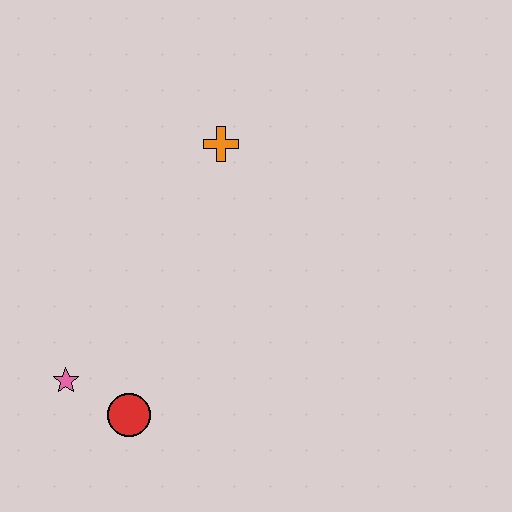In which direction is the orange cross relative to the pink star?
The orange cross is above the pink star.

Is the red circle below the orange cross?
Yes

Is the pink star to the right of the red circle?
No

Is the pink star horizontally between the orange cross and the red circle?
No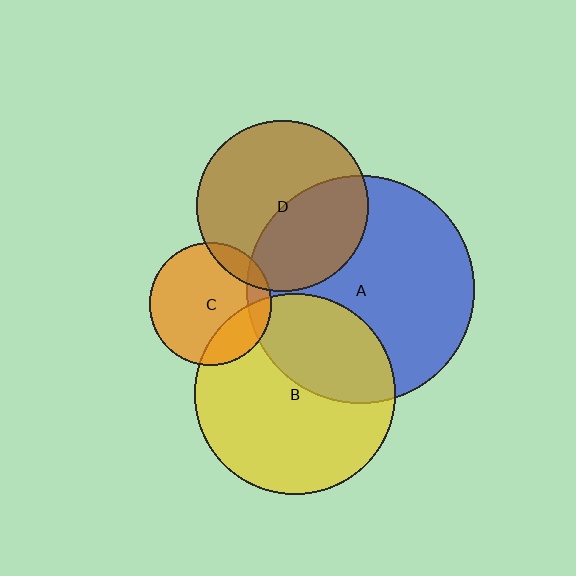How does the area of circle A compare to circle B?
Approximately 1.3 times.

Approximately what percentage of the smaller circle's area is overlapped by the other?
Approximately 10%.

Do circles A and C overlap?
Yes.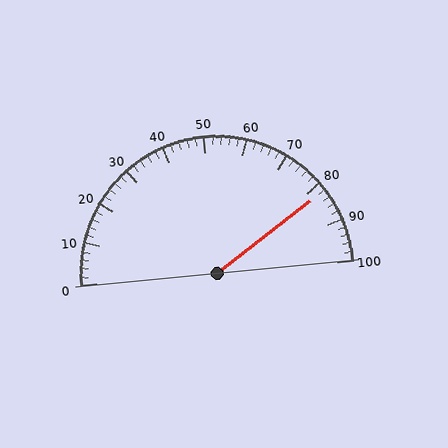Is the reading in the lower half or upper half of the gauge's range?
The reading is in the upper half of the range (0 to 100).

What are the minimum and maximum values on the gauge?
The gauge ranges from 0 to 100.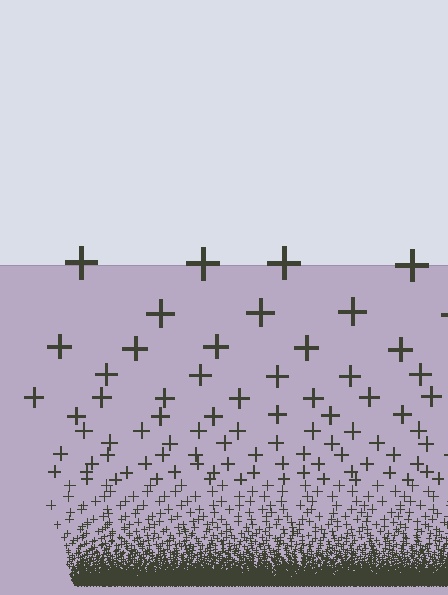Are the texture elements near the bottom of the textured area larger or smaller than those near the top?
Smaller. The gradient is inverted — elements near the bottom are smaller and denser.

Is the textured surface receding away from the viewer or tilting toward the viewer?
The surface appears to tilt toward the viewer. Texture elements get larger and sparser toward the top.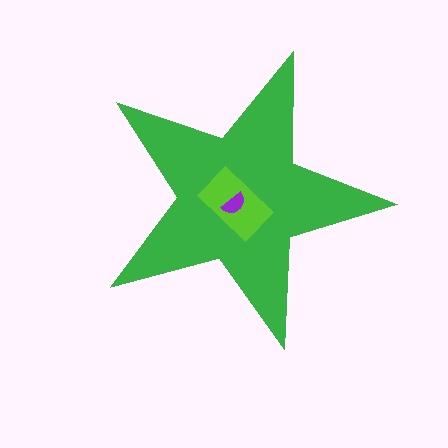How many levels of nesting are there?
3.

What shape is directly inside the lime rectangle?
The purple semicircle.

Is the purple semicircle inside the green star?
Yes.